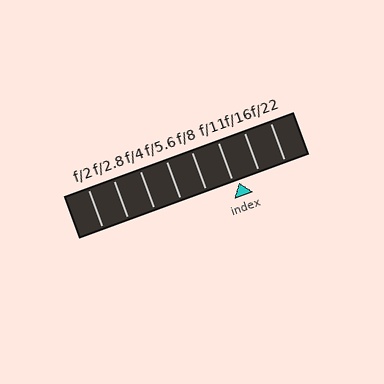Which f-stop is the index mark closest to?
The index mark is closest to f/11.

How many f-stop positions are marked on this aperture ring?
There are 8 f-stop positions marked.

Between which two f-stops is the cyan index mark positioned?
The index mark is between f/11 and f/16.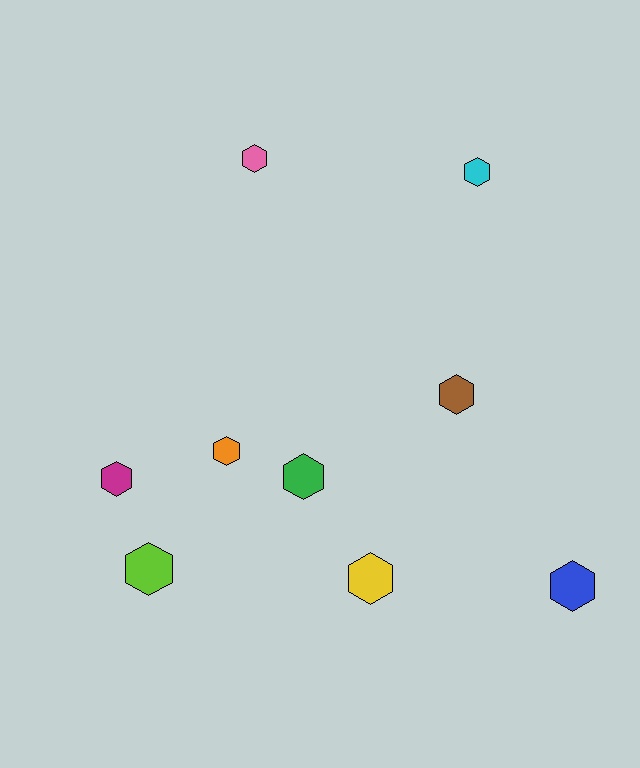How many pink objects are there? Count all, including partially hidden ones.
There is 1 pink object.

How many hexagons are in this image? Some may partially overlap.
There are 9 hexagons.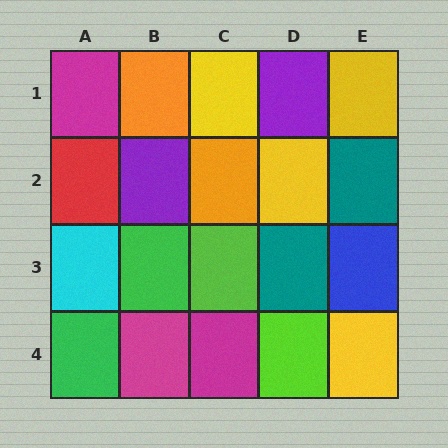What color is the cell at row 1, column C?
Yellow.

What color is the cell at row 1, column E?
Yellow.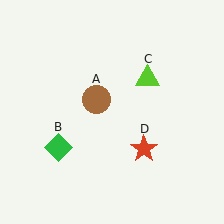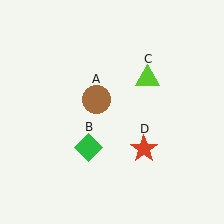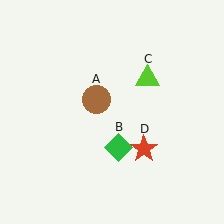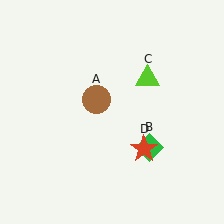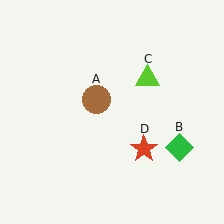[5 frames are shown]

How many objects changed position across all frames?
1 object changed position: green diamond (object B).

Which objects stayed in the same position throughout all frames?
Brown circle (object A) and lime triangle (object C) and red star (object D) remained stationary.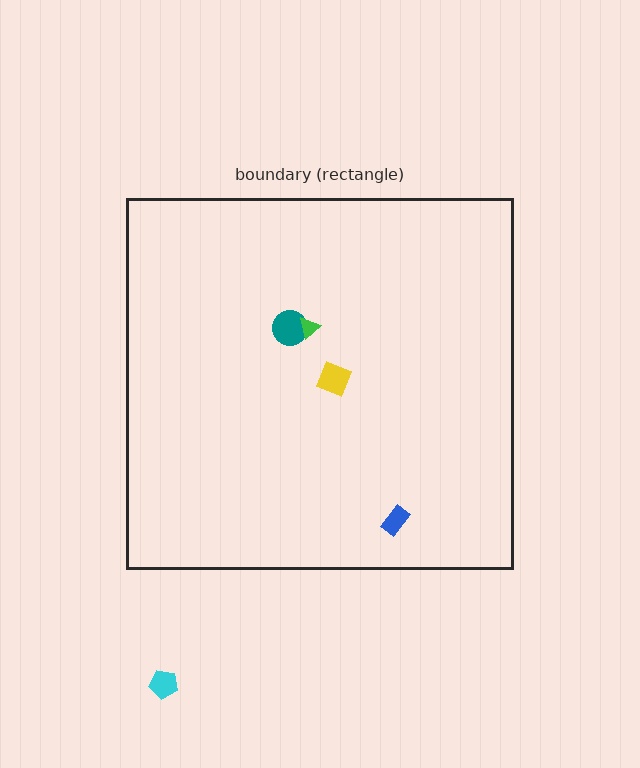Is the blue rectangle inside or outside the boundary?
Inside.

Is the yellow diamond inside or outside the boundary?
Inside.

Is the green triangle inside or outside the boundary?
Inside.